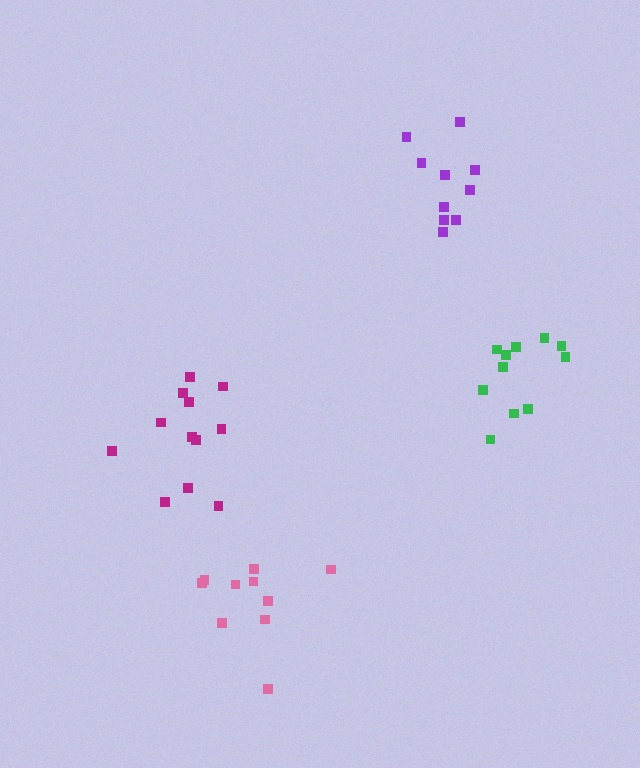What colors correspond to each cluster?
The clusters are colored: purple, magenta, green, pink.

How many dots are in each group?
Group 1: 10 dots, Group 2: 12 dots, Group 3: 11 dots, Group 4: 10 dots (43 total).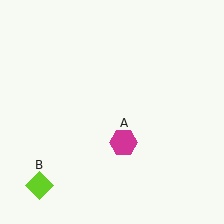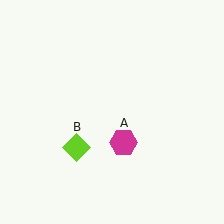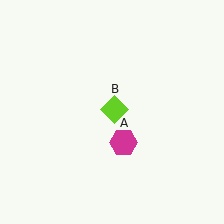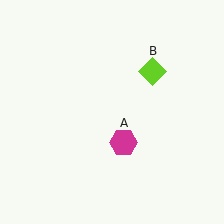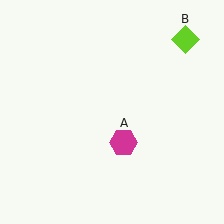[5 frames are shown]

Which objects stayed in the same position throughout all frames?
Magenta hexagon (object A) remained stationary.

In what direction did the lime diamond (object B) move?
The lime diamond (object B) moved up and to the right.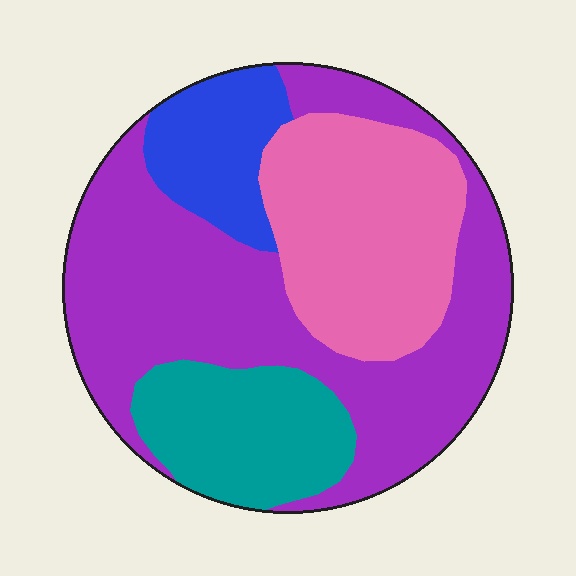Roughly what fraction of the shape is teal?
Teal covers 16% of the shape.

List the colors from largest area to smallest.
From largest to smallest: purple, pink, teal, blue.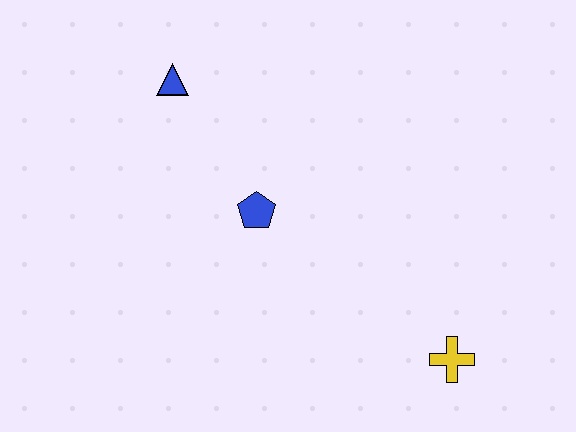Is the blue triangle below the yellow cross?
No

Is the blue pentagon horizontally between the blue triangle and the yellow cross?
Yes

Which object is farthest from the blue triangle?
The yellow cross is farthest from the blue triangle.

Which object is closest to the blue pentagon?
The blue triangle is closest to the blue pentagon.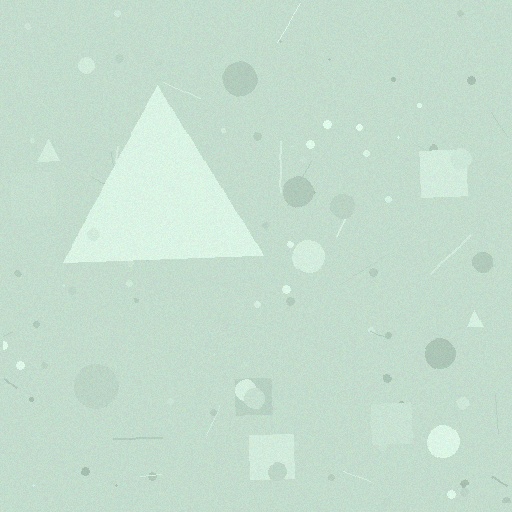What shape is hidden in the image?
A triangle is hidden in the image.